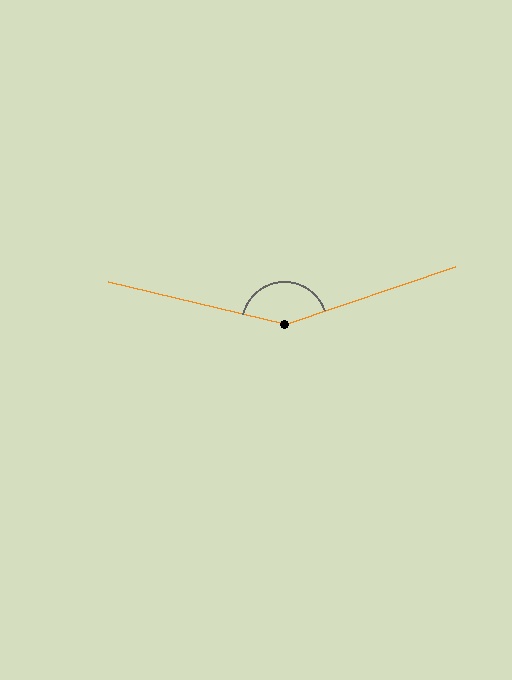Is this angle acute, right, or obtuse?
It is obtuse.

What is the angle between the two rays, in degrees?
Approximately 148 degrees.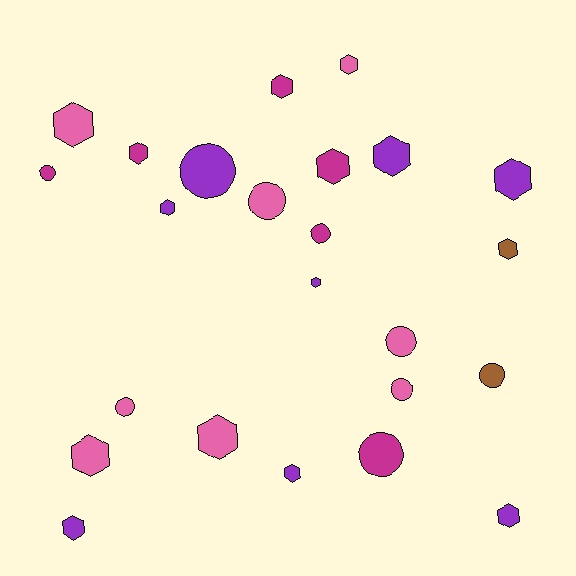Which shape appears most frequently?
Hexagon, with 15 objects.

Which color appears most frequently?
Pink, with 8 objects.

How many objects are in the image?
There are 24 objects.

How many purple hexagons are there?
There are 7 purple hexagons.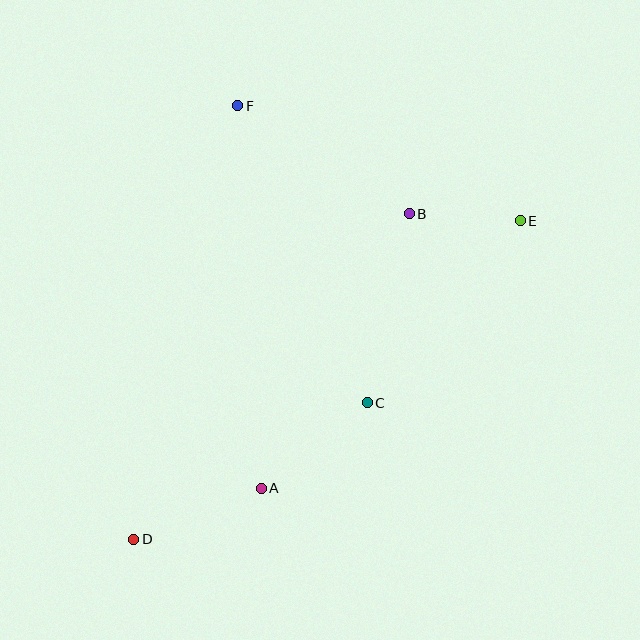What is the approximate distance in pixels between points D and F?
The distance between D and F is approximately 446 pixels.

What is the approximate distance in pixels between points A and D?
The distance between A and D is approximately 138 pixels.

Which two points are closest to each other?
Points B and E are closest to each other.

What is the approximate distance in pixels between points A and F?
The distance between A and F is approximately 383 pixels.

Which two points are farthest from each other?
Points D and E are farthest from each other.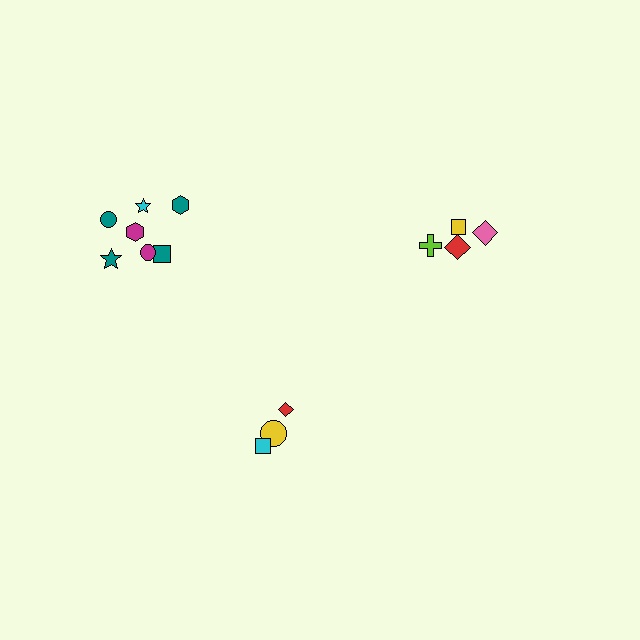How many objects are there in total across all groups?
There are 14 objects.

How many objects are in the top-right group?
There are 4 objects.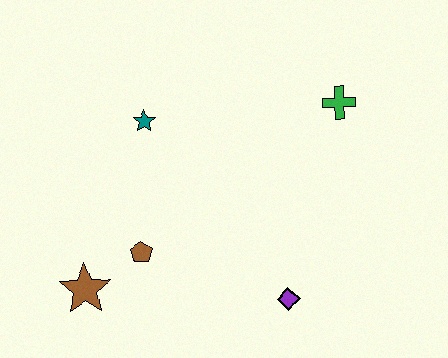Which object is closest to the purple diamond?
The brown pentagon is closest to the purple diamond.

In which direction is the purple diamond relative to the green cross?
The purple diamond is below the green cross.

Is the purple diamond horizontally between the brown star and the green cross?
Yes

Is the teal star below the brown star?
No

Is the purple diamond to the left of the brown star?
No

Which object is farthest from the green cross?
The brown star is farthest from the green cross.